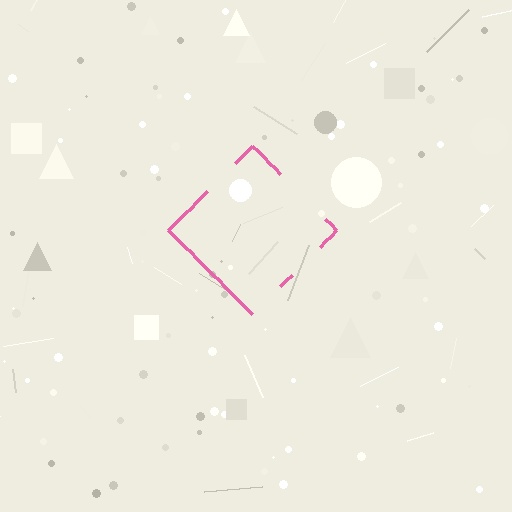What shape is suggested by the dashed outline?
The dashed outline suggests a diamond.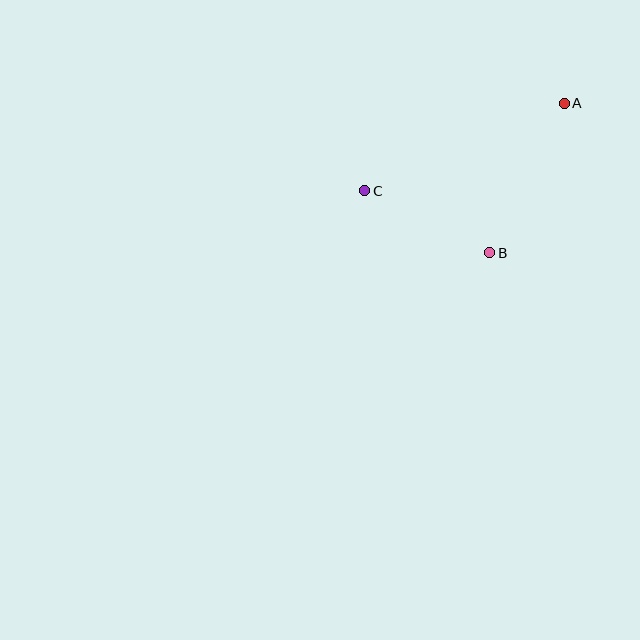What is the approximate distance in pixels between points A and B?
The distance between A and B is approximately 167 pixels.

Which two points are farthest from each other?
Points A and C are farthest from each other.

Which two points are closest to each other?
Points B and C are closest to each other.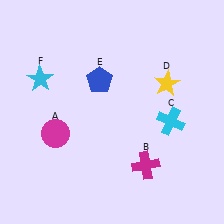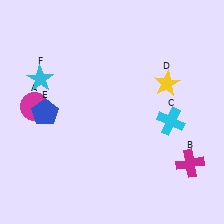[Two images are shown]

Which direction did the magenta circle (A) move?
The magenta circle (A) moved up.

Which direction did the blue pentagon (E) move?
The blue pentagon (E) moved left.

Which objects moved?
The objects that moved are: the magenta circle (A), the magenta cross (B), the blue pentagon (E).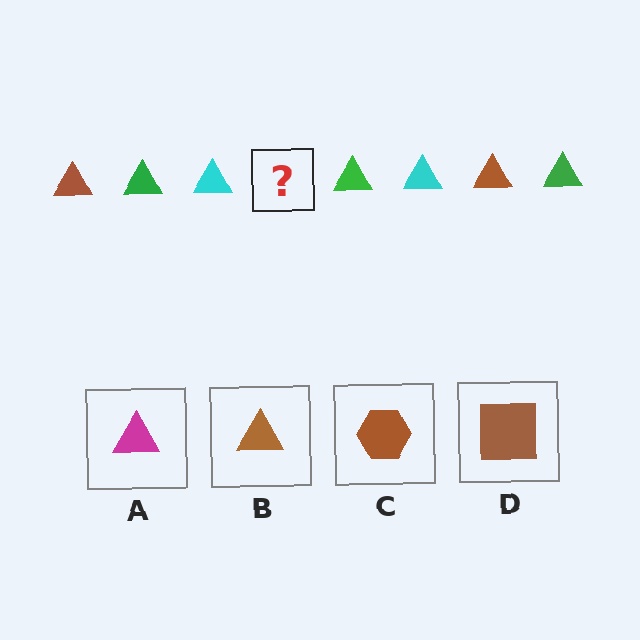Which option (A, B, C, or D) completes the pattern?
B.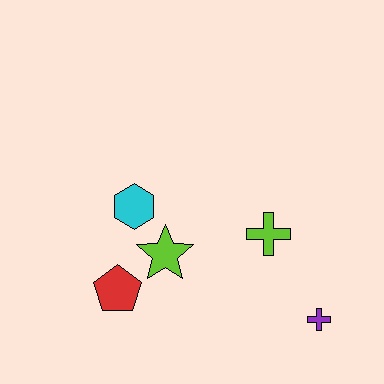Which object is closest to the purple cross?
The lime cross is closest to the purple cross.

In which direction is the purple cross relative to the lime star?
The purple cross is to the right of the lime star.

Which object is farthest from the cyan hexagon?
The purple cross is farthest from the cyan hexagon.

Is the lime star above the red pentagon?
Yes